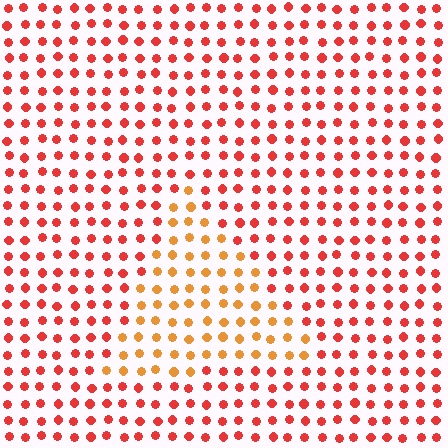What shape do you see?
I see a triangle.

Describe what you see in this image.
The image is filled with small red elements in a uniform arrangement. A triangle-shaped region is visible where the elements are tinted to a slightly different hue, forming a subtle color boundary.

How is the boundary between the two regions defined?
The boundary is defined purely by a slight shift in hue (about 33 degrees). Spacing, size, and orientation are identical on both sides.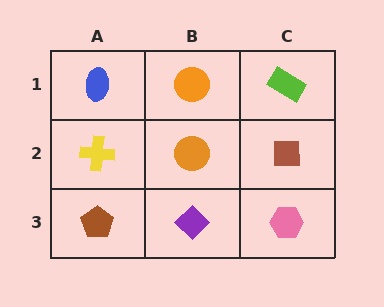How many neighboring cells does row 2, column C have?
3.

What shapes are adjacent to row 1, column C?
A brown square (row 2, column C), an orange circle (row 1, column B).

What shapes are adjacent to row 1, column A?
A yellow cross (row 2, column A), an orange circle (row 1, column B).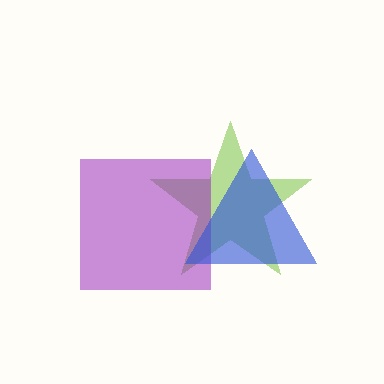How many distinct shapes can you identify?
There are 3 distinct shapes: a lime star, a purple square, a blue triangle.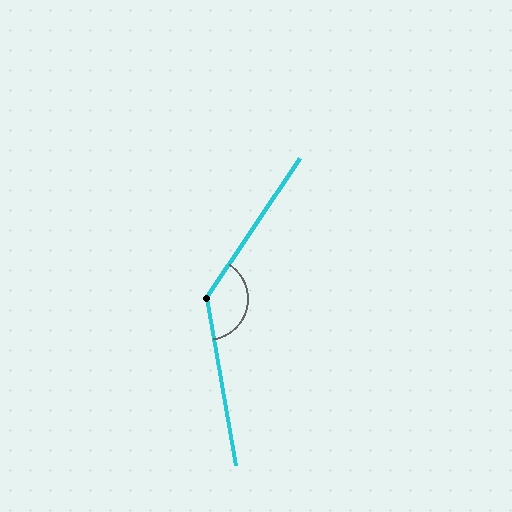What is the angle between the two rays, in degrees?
Approximately 136 degrees.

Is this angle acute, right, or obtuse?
It is obtuse.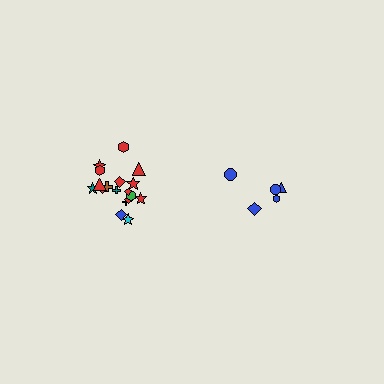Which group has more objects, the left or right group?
The left group.